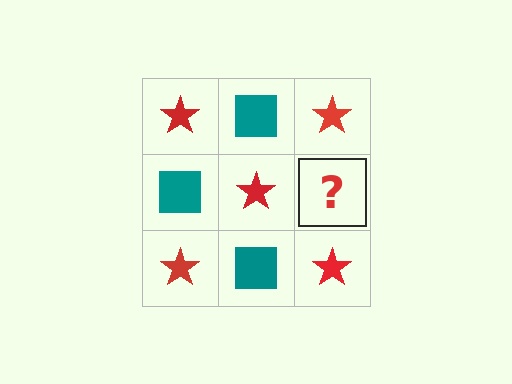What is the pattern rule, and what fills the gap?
The rule is that it alternates red star and teal square in a checkerboard pattern. The gap should be filled with a teal square.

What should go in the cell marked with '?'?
The missing cell should contain a teal square.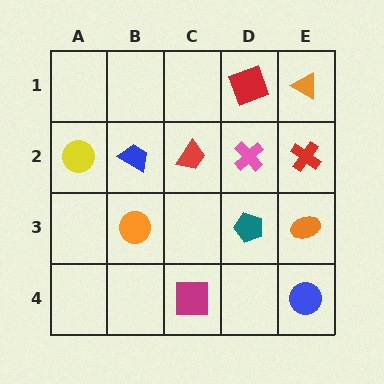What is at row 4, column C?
A magenta square.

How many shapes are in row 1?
2 shapes.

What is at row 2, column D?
A pink cross.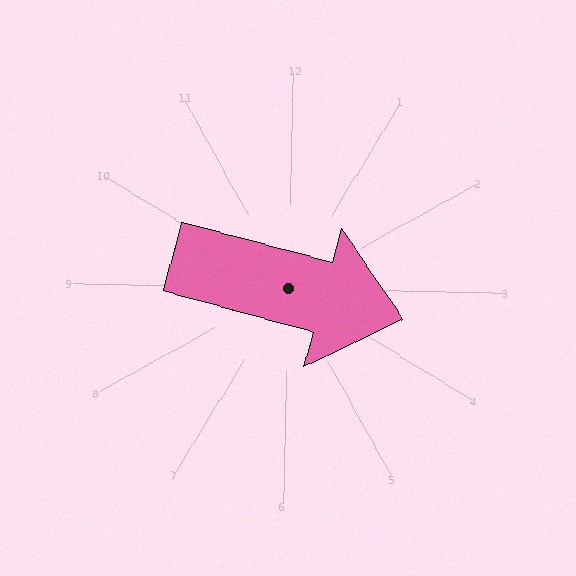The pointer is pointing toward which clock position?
Roughly 3 o'clock.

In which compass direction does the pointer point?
East.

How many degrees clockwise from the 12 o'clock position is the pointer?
Approximately 104 degrees.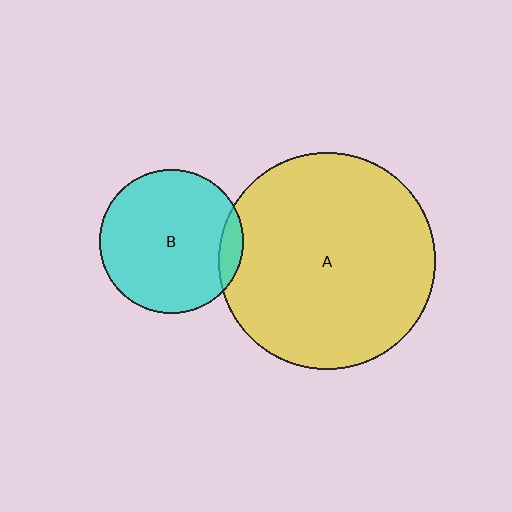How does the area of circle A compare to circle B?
Approximately 2.3 times.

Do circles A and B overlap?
Yes.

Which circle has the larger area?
Circle A (yellow).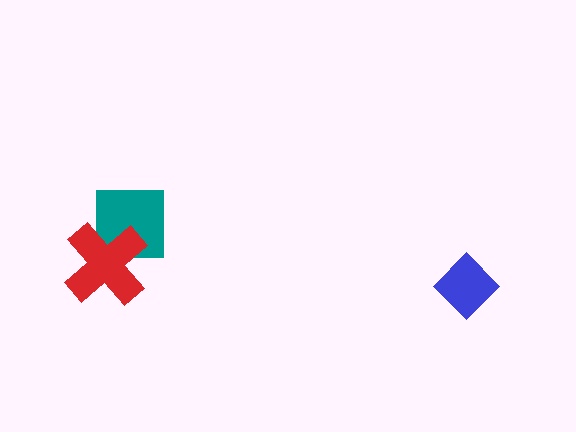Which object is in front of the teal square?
The red cross is in front of the teal square.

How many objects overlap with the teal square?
1 object overlaps with the teal square.